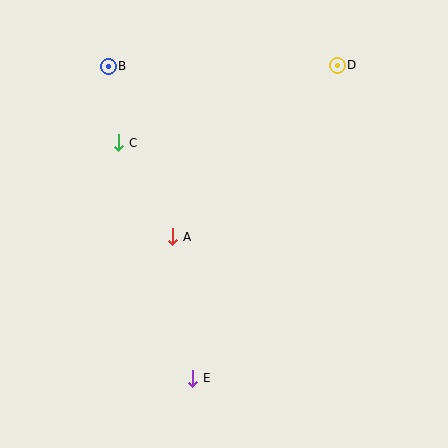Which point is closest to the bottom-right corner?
Point E is closest to the bottom-right corner.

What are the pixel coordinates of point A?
Point A is at (173, 237).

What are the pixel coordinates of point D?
Point D is at (337, 65).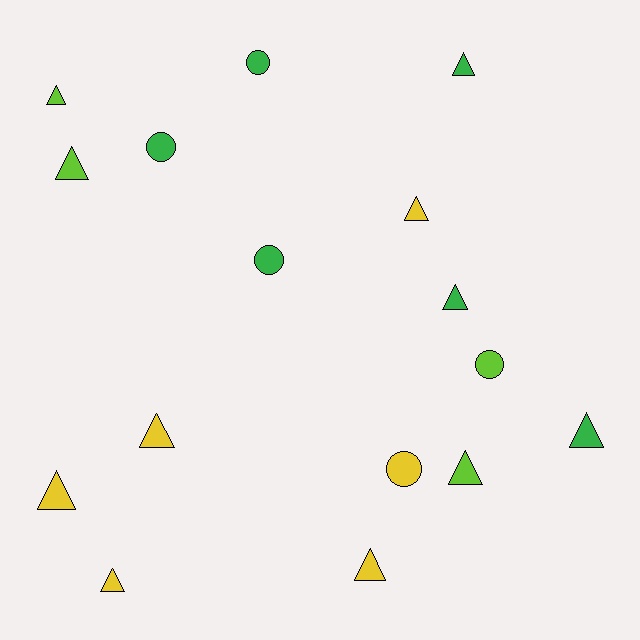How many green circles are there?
There are 3 green circles.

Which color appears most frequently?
Green, with 6 objects.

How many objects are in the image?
There are 16 objects.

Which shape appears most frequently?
Triangle, with 11 objects.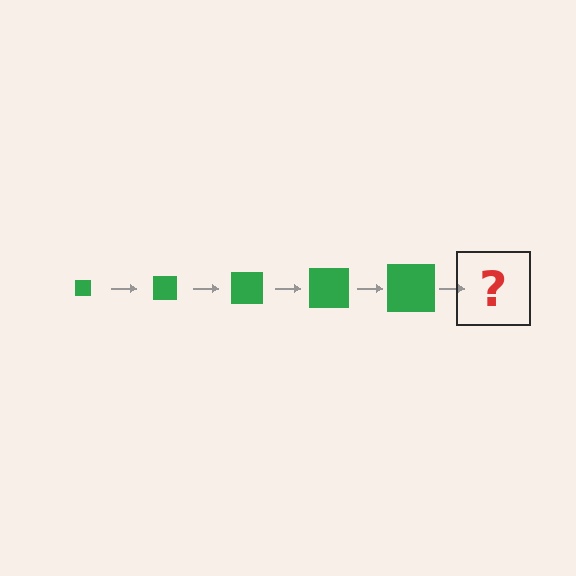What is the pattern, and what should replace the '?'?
The pattern is that the square gets progressively larger each step. The '?' should be a green square, larger than the previous one.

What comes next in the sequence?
The next element should be a green square, larger than the previous one.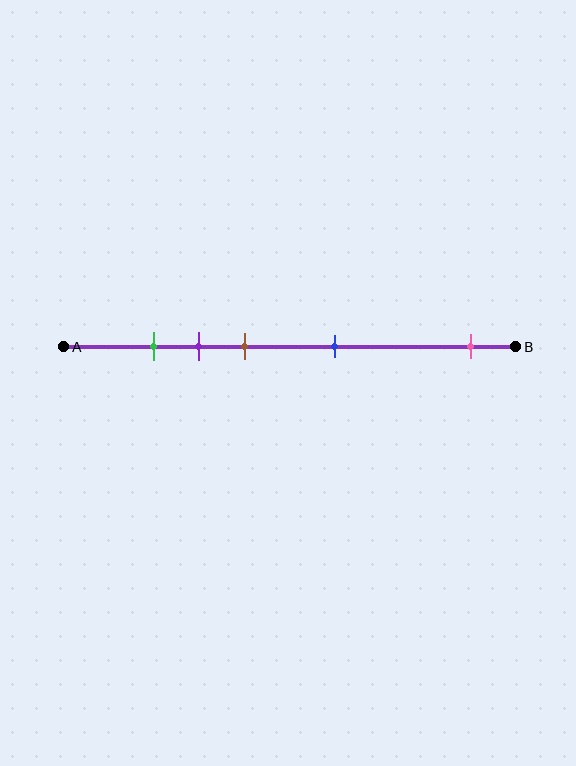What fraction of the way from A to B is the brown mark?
The brown mark is approximately 40% (0.4) of the way from A to B.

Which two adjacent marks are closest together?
The green and purple marks are the closest adjacent pair.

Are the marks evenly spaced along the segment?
No, the marks are not evenly spaced.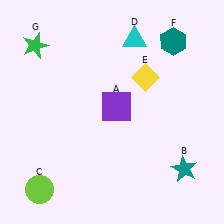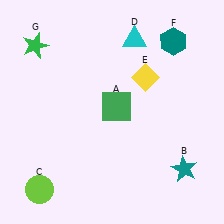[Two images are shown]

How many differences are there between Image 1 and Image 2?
There is 1 difference between the two images.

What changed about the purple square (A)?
In Image 1, A is purple. In Image 2, it changed to green.